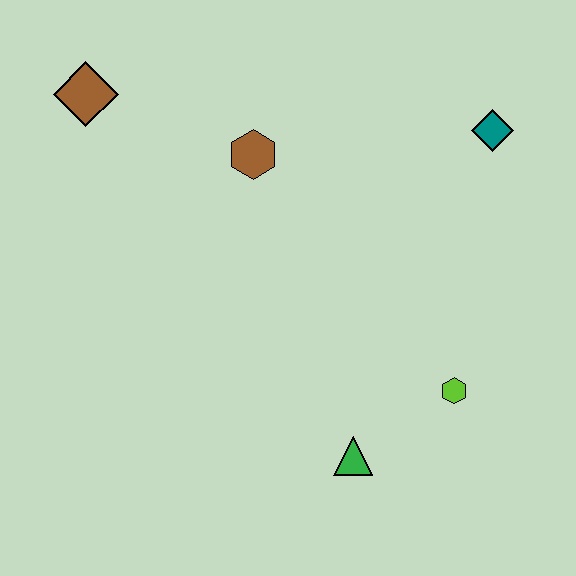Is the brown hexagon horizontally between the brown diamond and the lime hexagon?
Yes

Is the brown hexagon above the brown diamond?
No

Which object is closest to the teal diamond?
The brown hexagon is closest to the teal diamond.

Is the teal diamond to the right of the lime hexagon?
Yes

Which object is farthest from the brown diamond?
The lime hexagon is farthest from the brown diamond.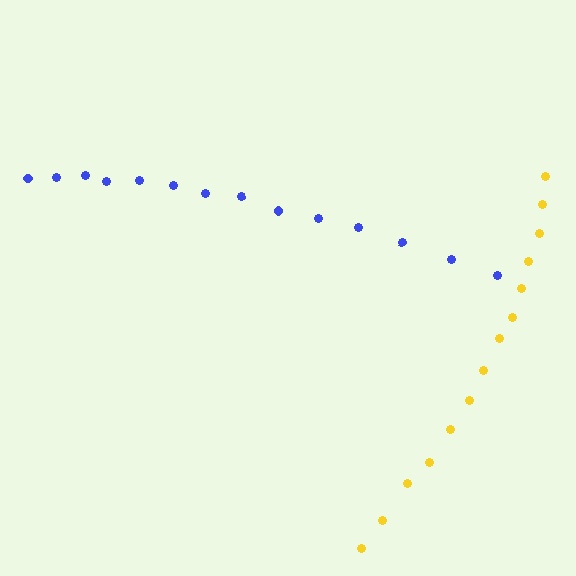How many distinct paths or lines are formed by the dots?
There are 2 distinct paths.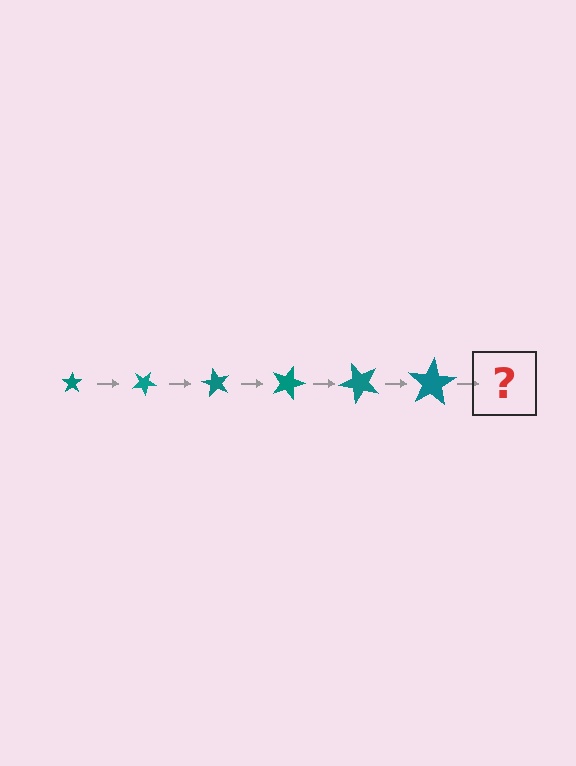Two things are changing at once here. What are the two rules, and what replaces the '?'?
The two rules are that the star grows larger each step and it rotates 30 degrees each step. The '?' should be a star, larger than the previous one and rotated 180 degrees from the start.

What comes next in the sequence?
The next element should be a star, larger than the previous one and rotated 180 degrees from the start.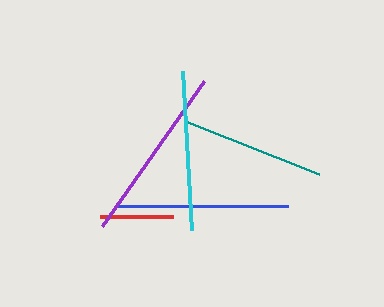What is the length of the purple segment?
The purple segment is approximately 177 pixels long.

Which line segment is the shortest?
The red line is the shortest at approximately 73 pixels.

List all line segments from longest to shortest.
From longest to shortest: purple, blue, cyan, teal, red.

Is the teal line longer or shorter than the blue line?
The blue line is longer than the teal line.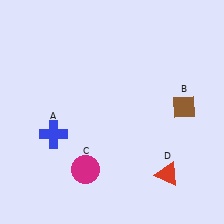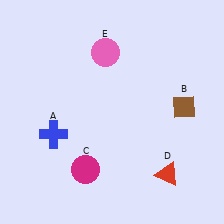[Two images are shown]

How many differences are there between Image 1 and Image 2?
There is 1 difference between the two images.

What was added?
A pink circle (E) was added in Image 2.